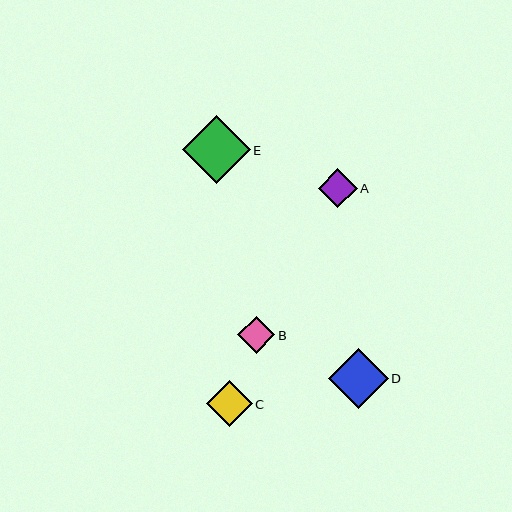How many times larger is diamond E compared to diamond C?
Diamond E is approximately 1.5 times the size of diamond C.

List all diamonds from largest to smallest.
From largest to smallest: E, D, C, A, B.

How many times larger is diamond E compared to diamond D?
Diamond E is approximately 1.1 times the size of diamond D.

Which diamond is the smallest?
Diamond B is the smallest with a size of approximately 37 pixels.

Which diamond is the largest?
Diamond E is the largest with a size of approximately 68 pixels.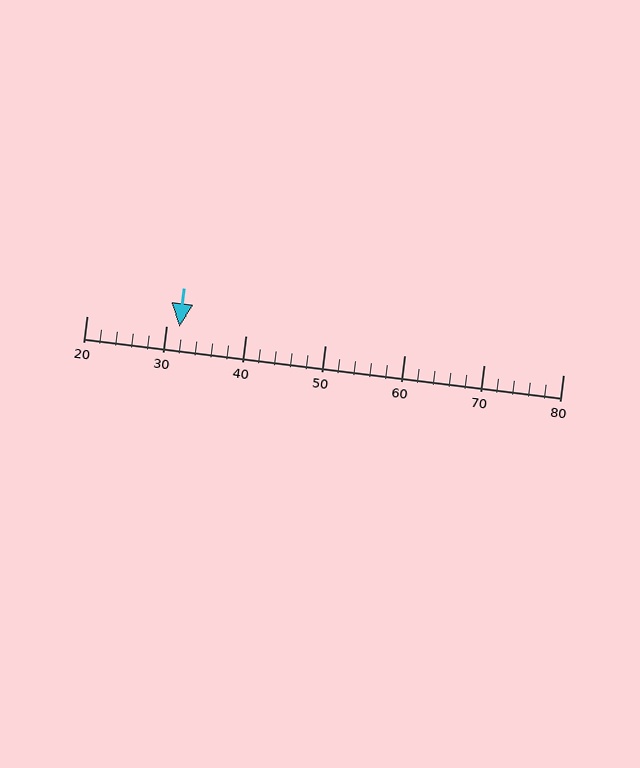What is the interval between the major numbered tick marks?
The major tick marks are spaced 10 units apart.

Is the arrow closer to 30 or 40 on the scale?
The arrow is closer to 30.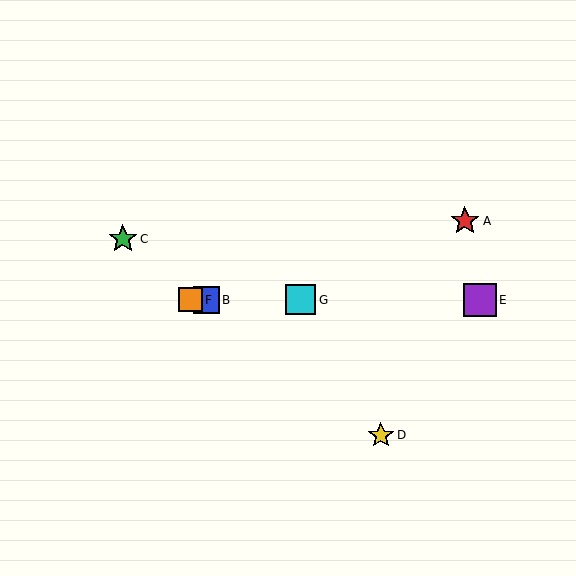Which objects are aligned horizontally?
Objects B, E, F, G are aligned horizontally.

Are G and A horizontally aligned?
No, G is at y≈300 and A is at y≈221.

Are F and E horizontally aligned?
Yes, both are at y≈300.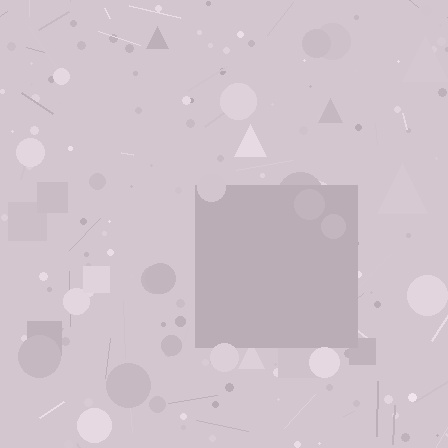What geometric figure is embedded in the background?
A square is embedded in the background.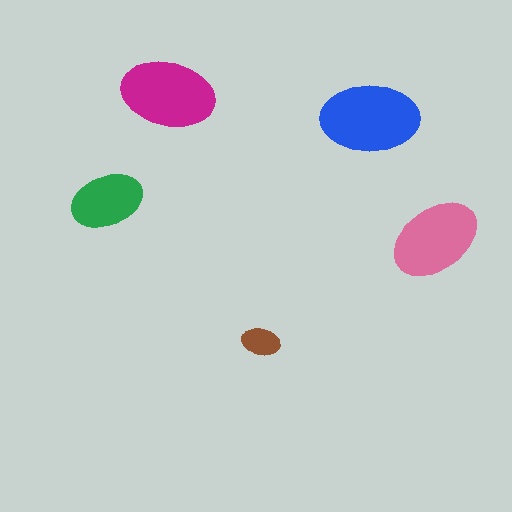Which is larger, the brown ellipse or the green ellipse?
The green one.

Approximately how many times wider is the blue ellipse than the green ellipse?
About 1.5 times wider.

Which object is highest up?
The magenta ellipse is topmost.